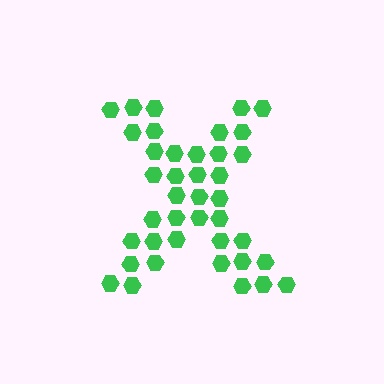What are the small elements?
The small elements are hexagons.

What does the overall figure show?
The overall figure shows the letter X.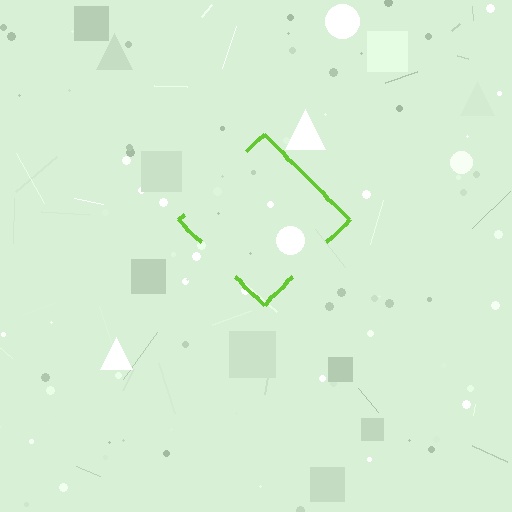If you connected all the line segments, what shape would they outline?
They would outline a diamond.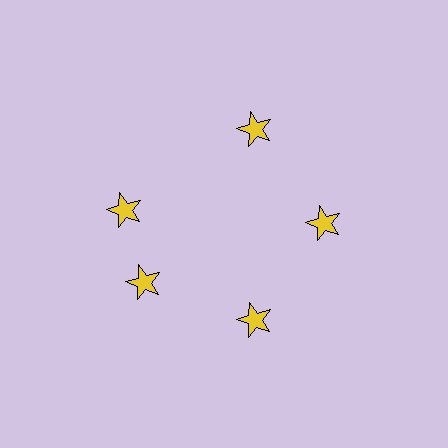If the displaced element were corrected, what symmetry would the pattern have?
It would have 5-fold rotational symmetry — the pattern would map onto itself every 72 degrees.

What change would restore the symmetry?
The symmetry would be restored by rotating it back into even spacing with its neighbors so that all 5 stars sit at equal angles and equal distance from the center.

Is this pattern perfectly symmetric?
No. The 5 yellow stars are arranged in a ring, but one element near the 10 o'clock position is rotated out of alignment along the ring, breaking the 5-fold rotational symmetry.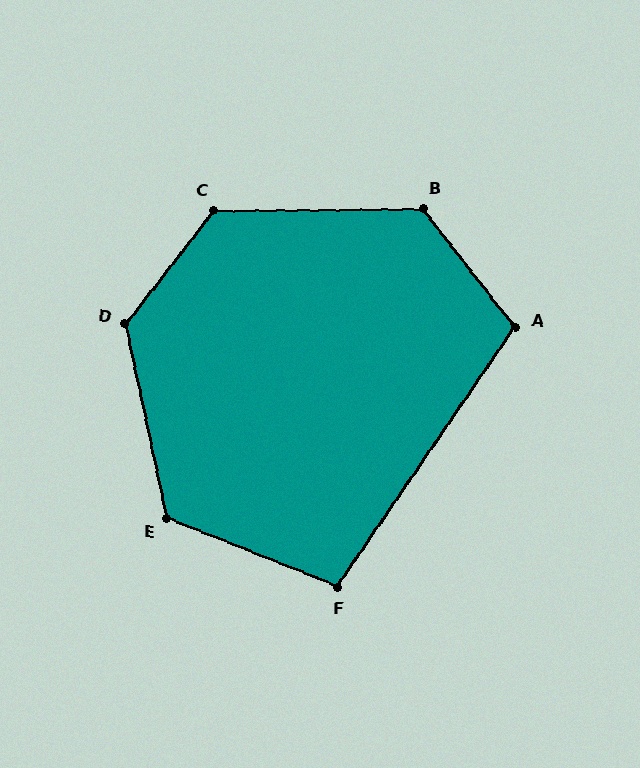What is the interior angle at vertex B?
Approximately 127 degrees (obtuse).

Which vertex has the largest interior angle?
D, at approximately 130 degrees.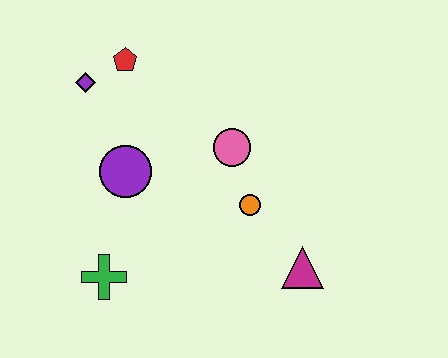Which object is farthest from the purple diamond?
The magenta triangle is farthest from the purple diamond.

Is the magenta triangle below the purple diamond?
Yes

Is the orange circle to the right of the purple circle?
Yes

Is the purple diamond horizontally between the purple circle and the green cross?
No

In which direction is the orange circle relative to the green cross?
The orange circle is to the right of the green cross.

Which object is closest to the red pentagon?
The purple diamond is closest to the red pentagon.